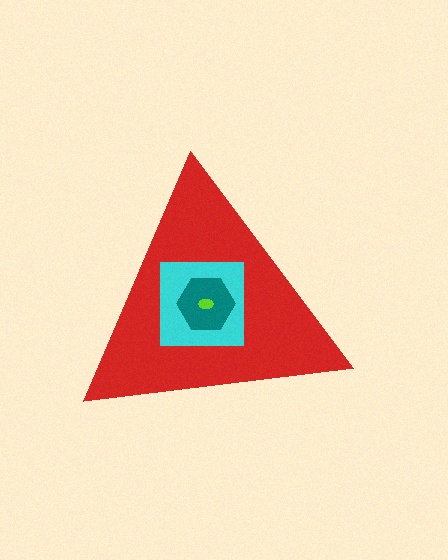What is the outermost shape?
The red triangle.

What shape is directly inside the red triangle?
The cyan square.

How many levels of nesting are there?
4.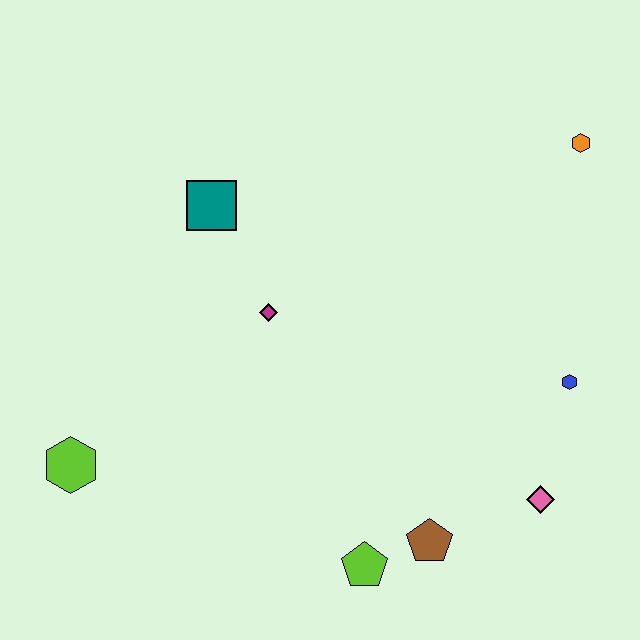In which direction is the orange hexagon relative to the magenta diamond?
The orange hexagon is to the right of the magenta diamond.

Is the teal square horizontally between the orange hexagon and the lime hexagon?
Yes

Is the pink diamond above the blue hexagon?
No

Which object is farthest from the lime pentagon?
The orange hexagon is farthest from the lime pentagon.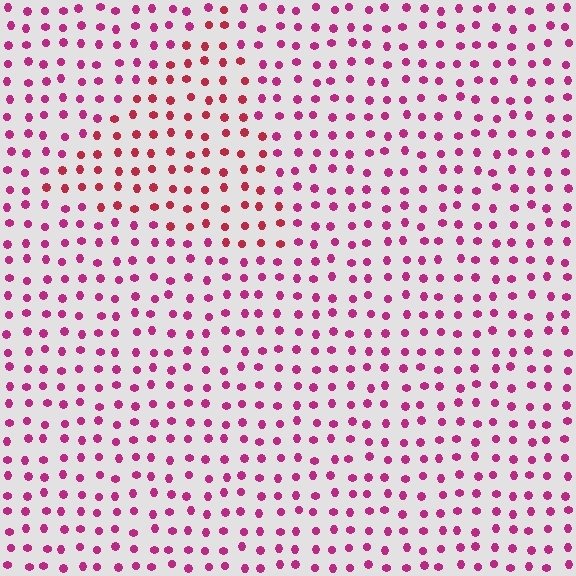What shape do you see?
I see a triangle.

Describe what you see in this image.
The image is filled with small magenta elements in a uniform arrangement. A triangle-shaped region is visible where the elements are tinted to a slightly different hue, forming a subtle color boundary.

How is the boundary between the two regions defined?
The boundary is defined purely by a slight shift in hue (about 27 degrees). Spacing, size, and orientation are identical on both sides.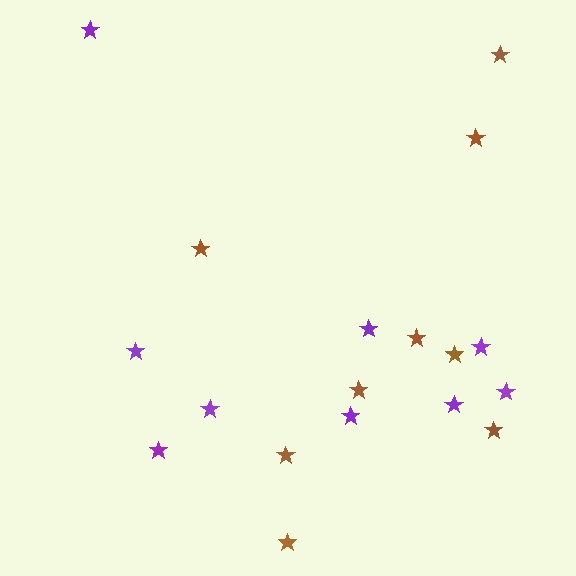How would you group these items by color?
There are 2 groups: one group of brown stars (9) and one group of purple stars (9).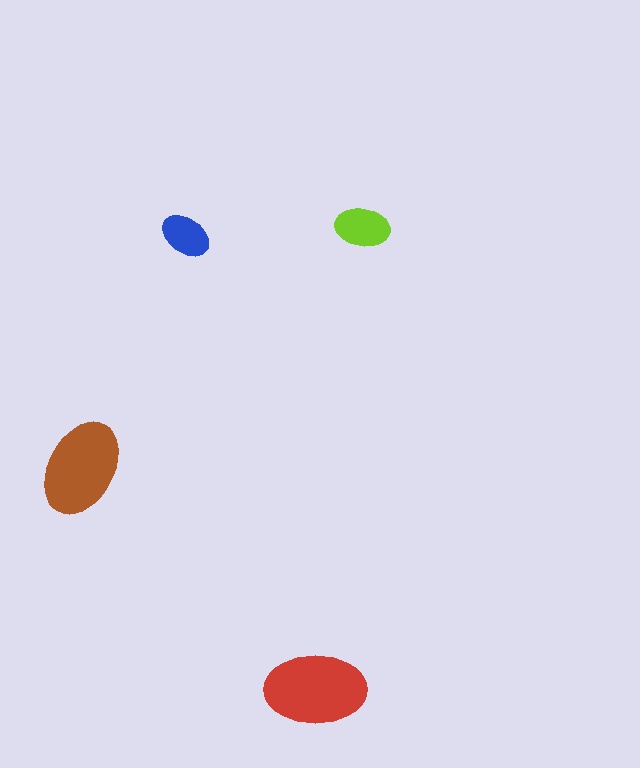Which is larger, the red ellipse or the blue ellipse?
The red one.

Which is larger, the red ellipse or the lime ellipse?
The red one.